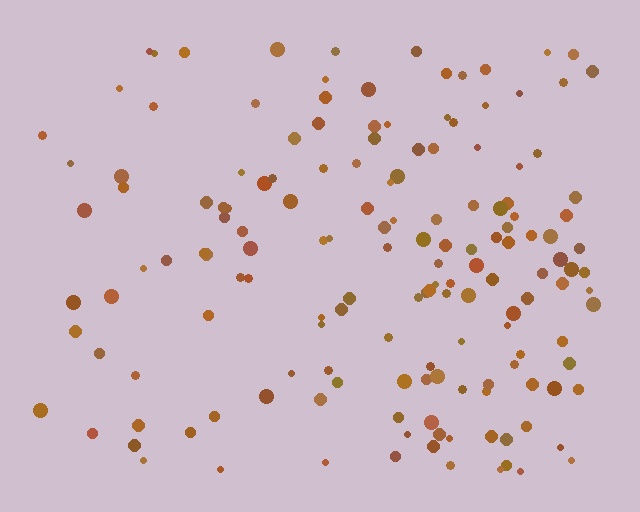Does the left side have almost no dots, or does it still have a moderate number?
Still a moderate number, just noticeably fewer than the right.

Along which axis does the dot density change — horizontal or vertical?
Horizontal.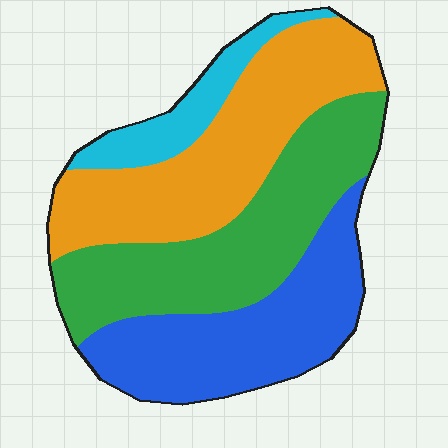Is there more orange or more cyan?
Orange.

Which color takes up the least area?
Cyan, at roughly 10%.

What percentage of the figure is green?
Green covers around 30% of the figure.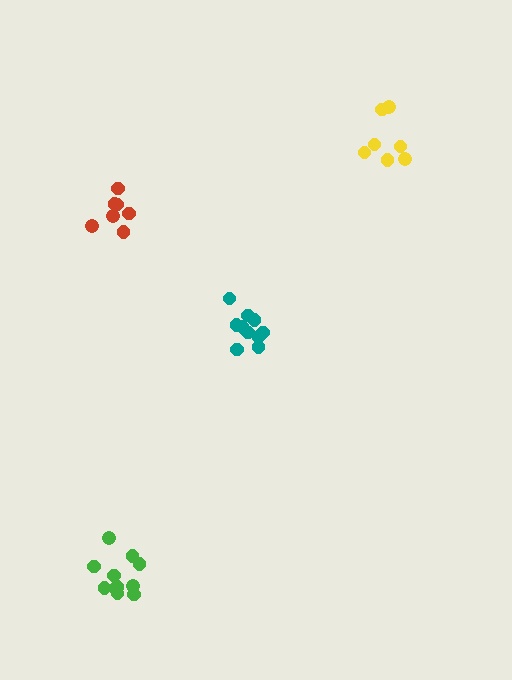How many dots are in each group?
Group 1: 11 dots, Group 2: 7 dots, Group 3: 7 dots, Group 4: 10 dots (35 total).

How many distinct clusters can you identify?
There are 4 distinct clusters.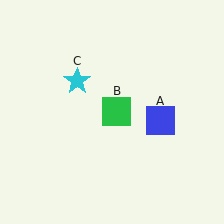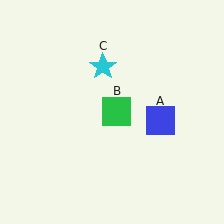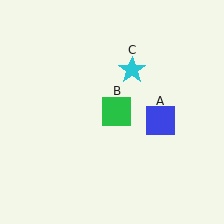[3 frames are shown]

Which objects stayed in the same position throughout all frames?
Blue square (object A) and green square (object B) remained stationary.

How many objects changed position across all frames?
1 object changed position: cyan star (object C).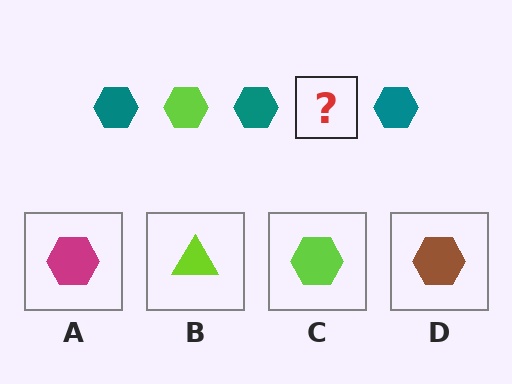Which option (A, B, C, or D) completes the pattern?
C.